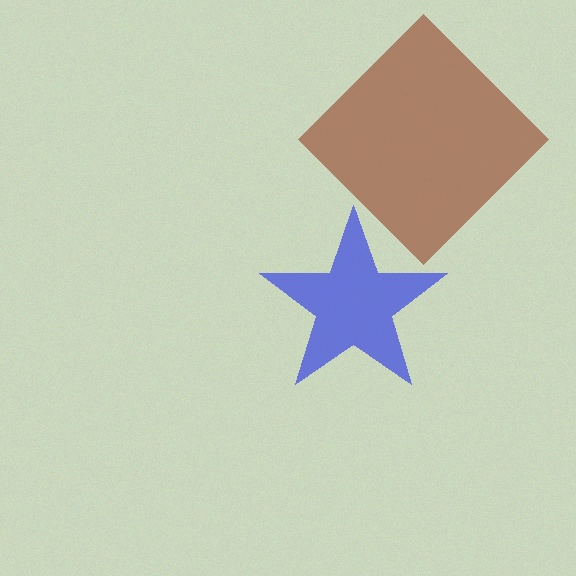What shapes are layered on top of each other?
The layered shapes are: a brown diamond, a blue star.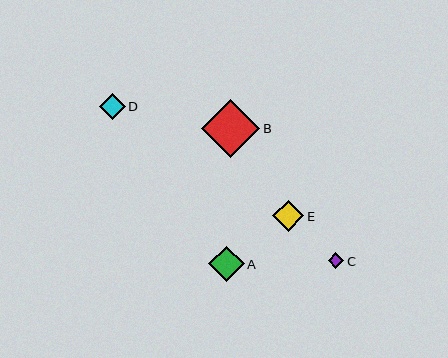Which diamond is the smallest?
Diamond C is the smallest with a size of approximately 16 pixels.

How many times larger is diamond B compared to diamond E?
Diamond B is approximately 1.9 times the size of diamond E.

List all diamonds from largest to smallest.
From largest to smallest: B, A, E, D, C.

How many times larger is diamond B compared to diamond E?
Diamond B is approximately 1.9 times the size of diamond E.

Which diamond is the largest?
Diamond B is the largest with a size of approximately 58 pixels.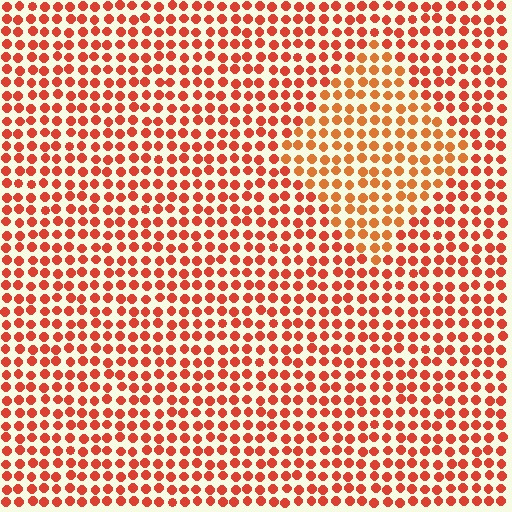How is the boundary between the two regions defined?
The boundary is defined purely by a slight shift in hue (about 20 degrees). Spacing, size, and orientation are identical on both sides.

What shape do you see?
I see a diamond.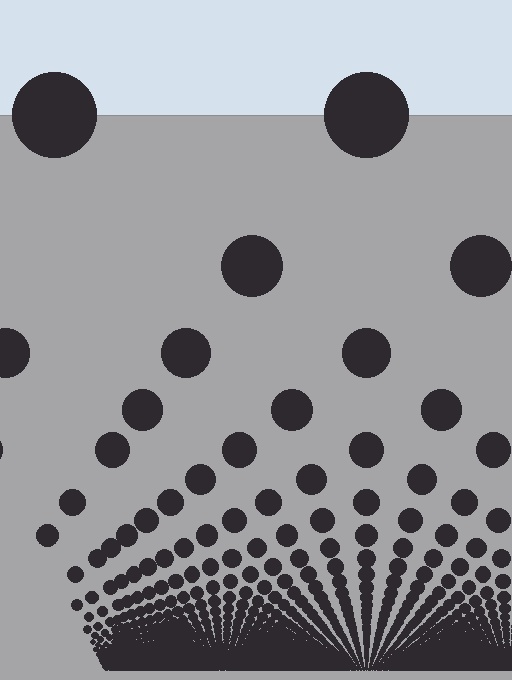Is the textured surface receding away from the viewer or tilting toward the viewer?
The surface appears to tilt toward the viewer. Texture elements get larger and sparser toward the top.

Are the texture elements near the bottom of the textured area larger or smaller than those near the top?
Smaller. The gradient is inverted — elements near the bottom are smaller and denser.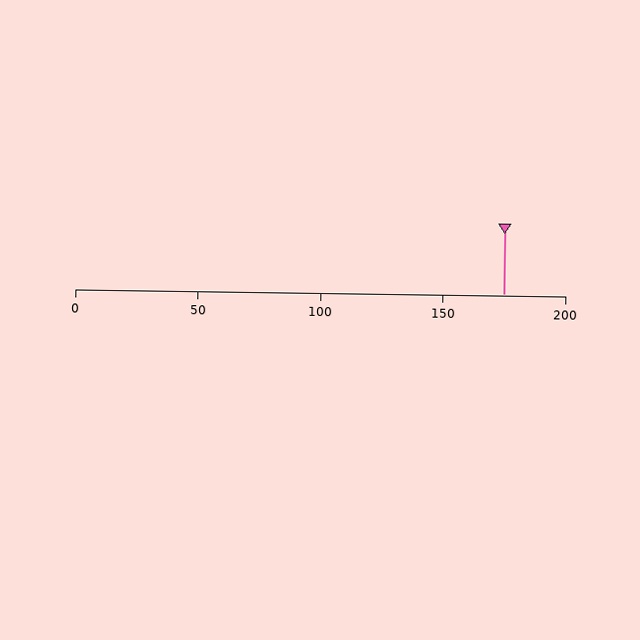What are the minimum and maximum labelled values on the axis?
The axis runs from 0 to 200.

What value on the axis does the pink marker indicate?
The marker indicates approximately 175.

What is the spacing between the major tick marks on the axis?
The major ticks are spaced 50 apart.